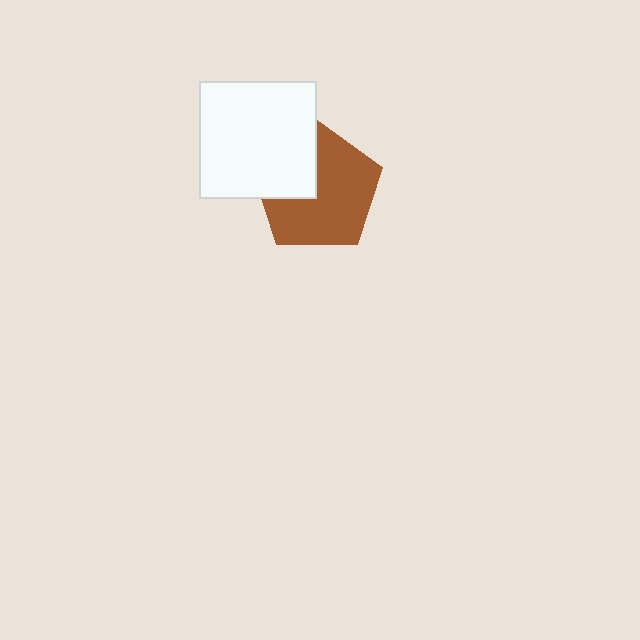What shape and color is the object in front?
The object in front is a white square.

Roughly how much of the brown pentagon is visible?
Most of it is visible (roughly 69%).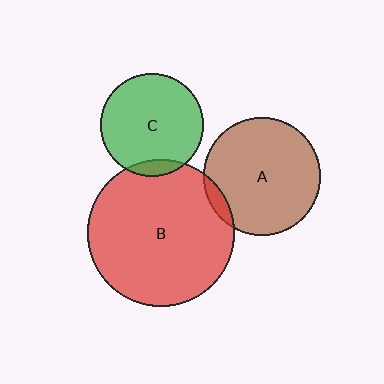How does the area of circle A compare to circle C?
Approximately 1.3 times.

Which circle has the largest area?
Circle B (red).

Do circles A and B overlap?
Yes.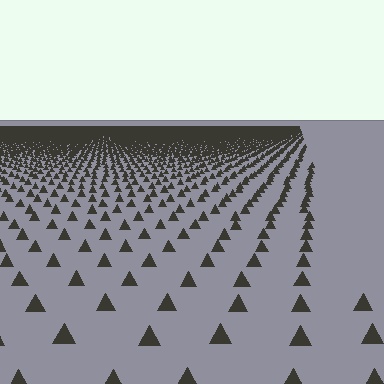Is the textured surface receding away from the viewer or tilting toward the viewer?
The surface is receding away from the viewer. Texture elements get smaller and denser toward the top.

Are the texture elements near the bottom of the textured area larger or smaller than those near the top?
Larger. Near the bottom, elements are closer to the viewer and appear at a bigger on-screen size.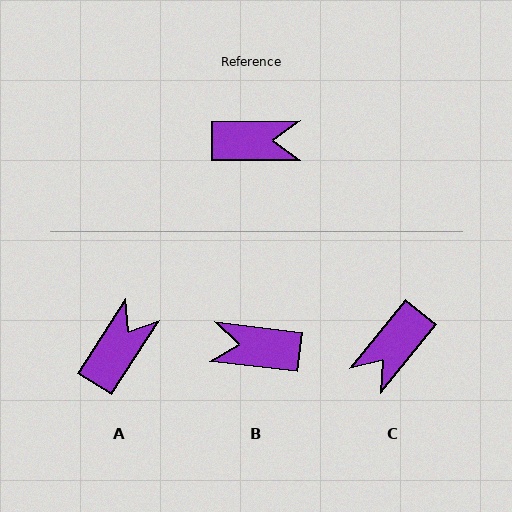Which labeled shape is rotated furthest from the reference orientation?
B, about 173 degrees away.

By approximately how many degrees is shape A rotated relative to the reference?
Approximately 57 degrees counter-clockwise.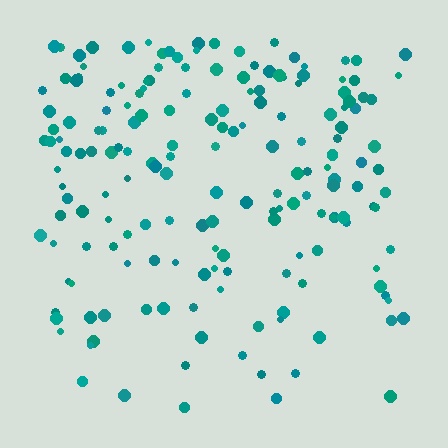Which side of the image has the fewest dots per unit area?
The bottom.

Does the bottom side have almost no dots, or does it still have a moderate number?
Still a moderate number, just noticeably fewer than the top.